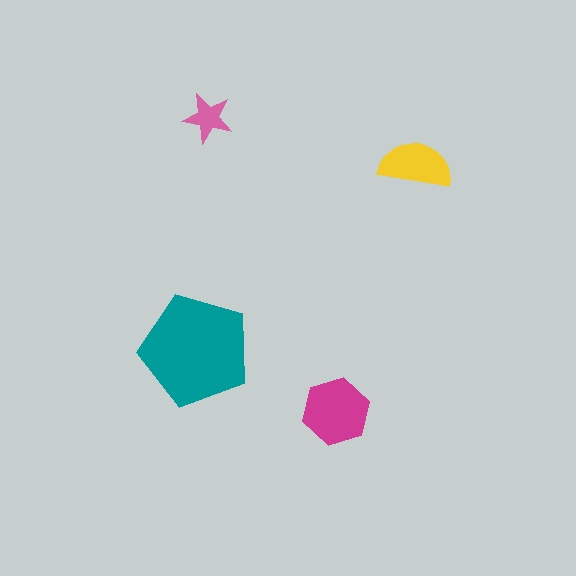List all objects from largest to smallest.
The teal pentagon, the magenta hexagon, the yellow semicircle, the pink star.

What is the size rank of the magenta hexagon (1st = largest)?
2nd.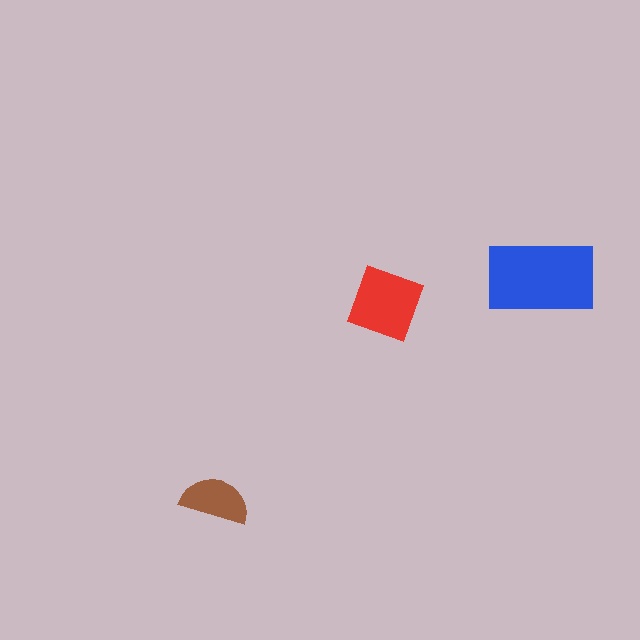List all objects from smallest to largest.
The brown semicircle, the red square, the blue rectangle.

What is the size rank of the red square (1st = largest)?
2nd.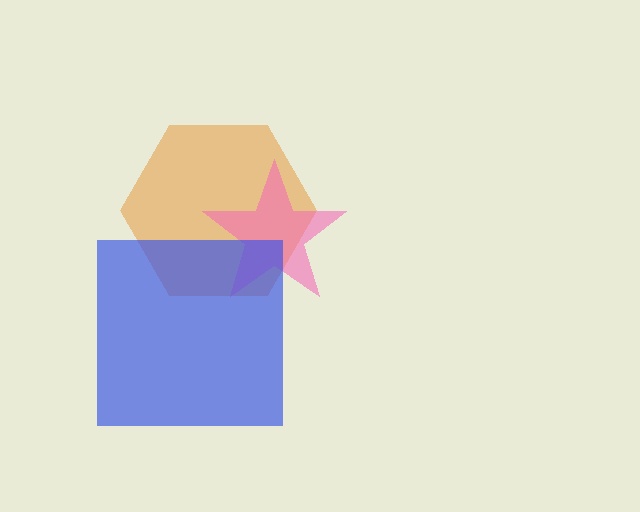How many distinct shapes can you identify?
There are 3 distinct shapes: an orange hexagon, a pink star, a blue square.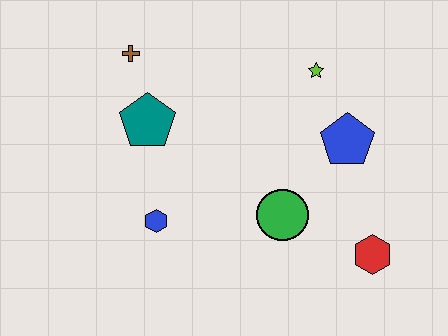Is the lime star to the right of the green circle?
Yes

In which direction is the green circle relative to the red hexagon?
The green circle is to the left of the red hexagon.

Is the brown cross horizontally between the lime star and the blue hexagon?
No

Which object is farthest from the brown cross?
The red hexagon is farthest from the brown cross.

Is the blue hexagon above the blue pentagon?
No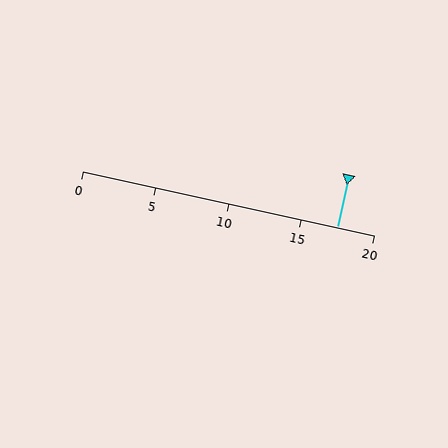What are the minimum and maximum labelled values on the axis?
The axis runs from 0 to 20.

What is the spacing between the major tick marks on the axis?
The major ticks are spaced 5 apart.